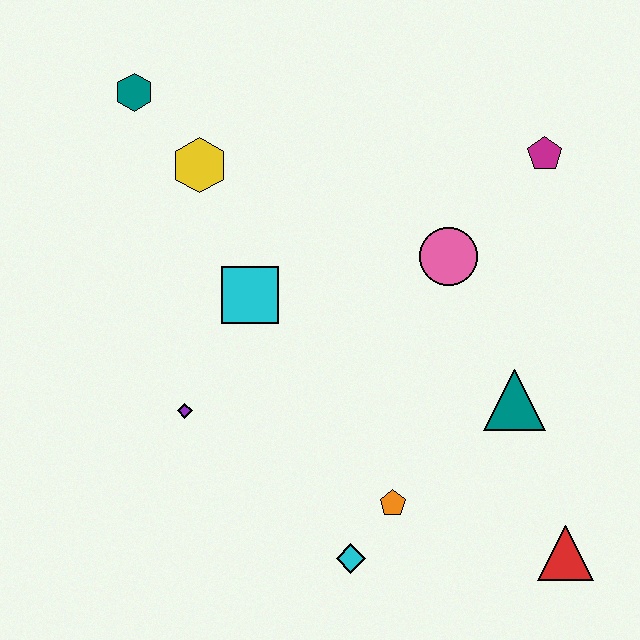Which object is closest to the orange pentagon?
The cyan diamond is closest to the orange pentagon.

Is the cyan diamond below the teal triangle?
Yes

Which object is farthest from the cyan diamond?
The teal hexagon is farthest from the cyan diamond.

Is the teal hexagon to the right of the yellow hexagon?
No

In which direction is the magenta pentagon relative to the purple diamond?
The magenta pentagon is to the right of the purple diamond.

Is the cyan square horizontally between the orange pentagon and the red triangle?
No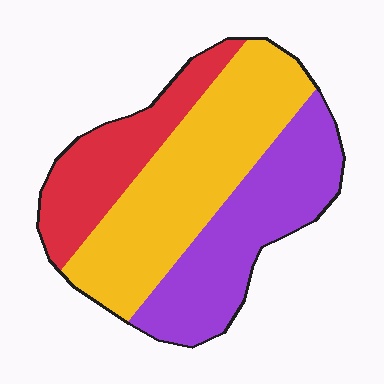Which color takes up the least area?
Red, at roughly 25%.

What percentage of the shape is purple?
Purple covers around 35% of the shape.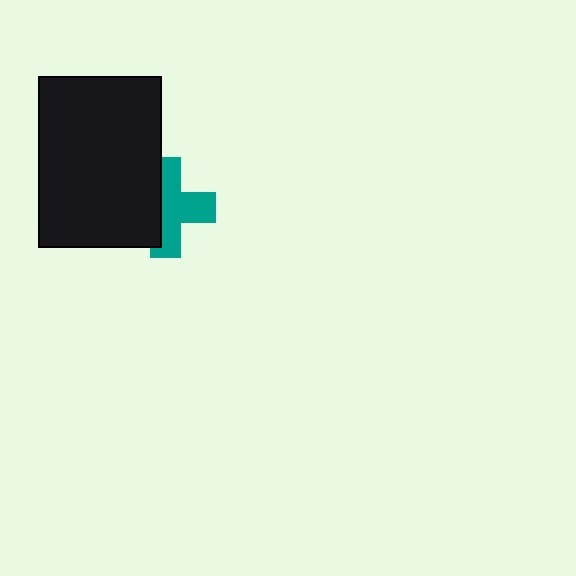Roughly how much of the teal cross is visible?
About half of it is visible (roughly 60%).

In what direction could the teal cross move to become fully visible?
The teal cross could move right. That would shift it out from behind the black rectangle entirely.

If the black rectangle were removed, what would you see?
You would see the complete teal cross.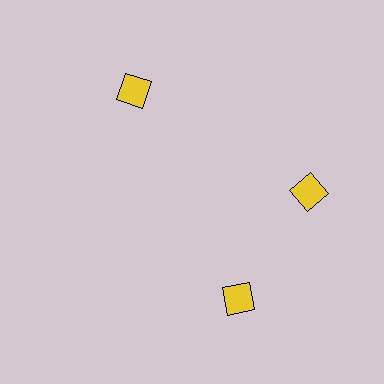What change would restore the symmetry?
The symmetry would be restored by rotating it back into even spacing with its neighbors so that all 3 diamonds sit at equal angles and equal distance from the center.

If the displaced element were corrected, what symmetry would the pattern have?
It would have 3-fold rotational symmetry — the pattern would map onto itself every 120 degrees.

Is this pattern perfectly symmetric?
No. The 3 yellow diamonds are arranged in a ring, but one element near the 7 o'clock position is rotated out of alignment along the ring, breaking the 3-fold rotational symmetry.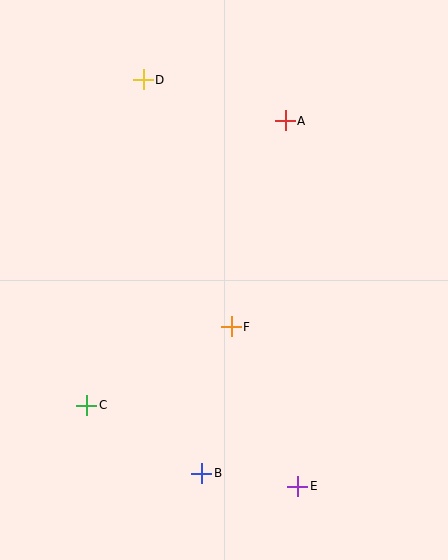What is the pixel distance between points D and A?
The distance between D and A is 148 pixels.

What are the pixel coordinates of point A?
Point A is at (285, 121).